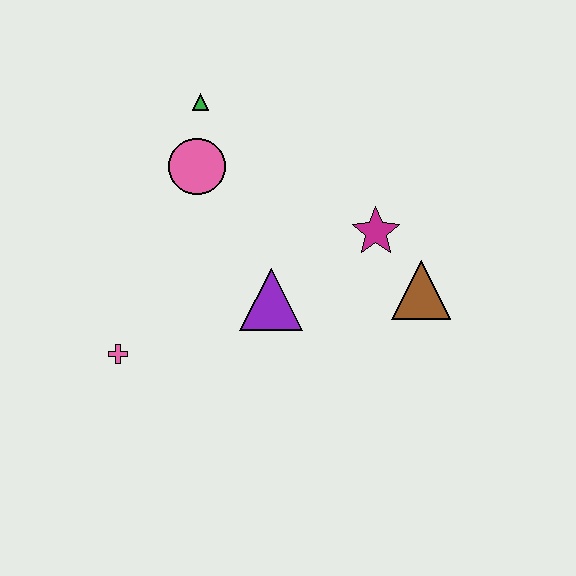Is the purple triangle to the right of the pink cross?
Yes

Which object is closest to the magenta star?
The brown triangle is closest to the magenta star.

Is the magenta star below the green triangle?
Yes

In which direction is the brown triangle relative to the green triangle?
The brown triangle is to the right of the green triangle.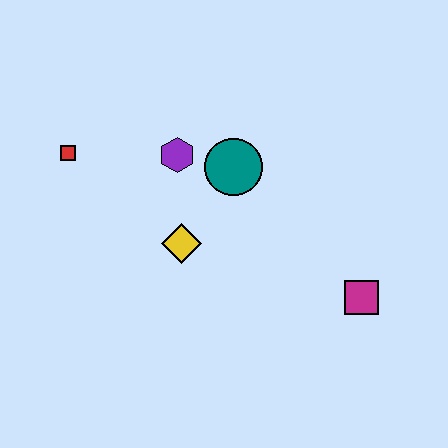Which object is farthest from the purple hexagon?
The magenta square is farthest from the purple hexagon.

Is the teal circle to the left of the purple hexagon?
No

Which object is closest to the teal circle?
The purple hexagon is closest to the teal circle.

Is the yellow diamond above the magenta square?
Yes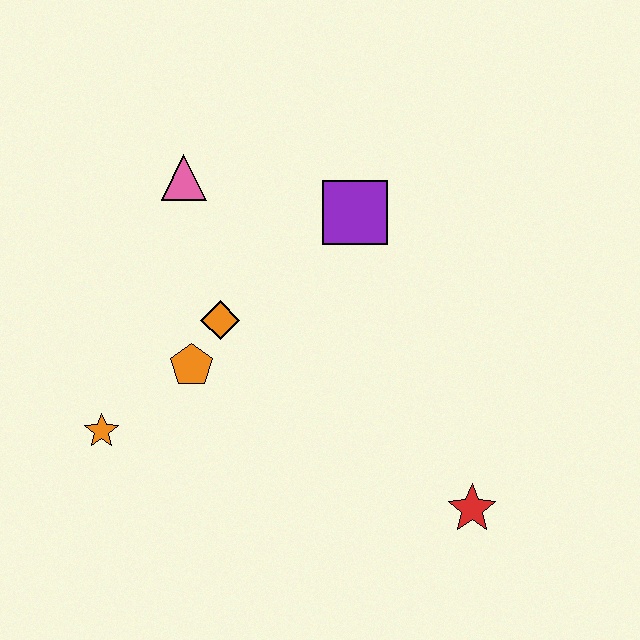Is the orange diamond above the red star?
Yes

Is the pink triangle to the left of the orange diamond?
Yes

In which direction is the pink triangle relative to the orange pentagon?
The pink triangle is above the orange pentagon.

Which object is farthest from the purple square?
The orange star is farthest from the purple square.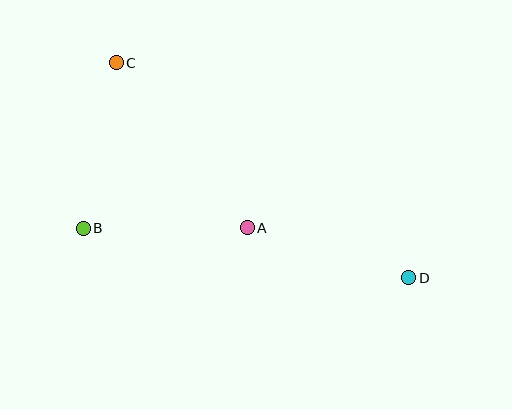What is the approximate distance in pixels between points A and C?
The distance between A and C is approximately 211 pixels.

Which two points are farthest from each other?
Points C and D are farthest from each other.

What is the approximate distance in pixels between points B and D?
The distance between B and D is approximately 329 pixels.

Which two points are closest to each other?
Points A and B are closest to each other.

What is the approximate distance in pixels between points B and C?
The distance between B and C is approximately 169 pixels.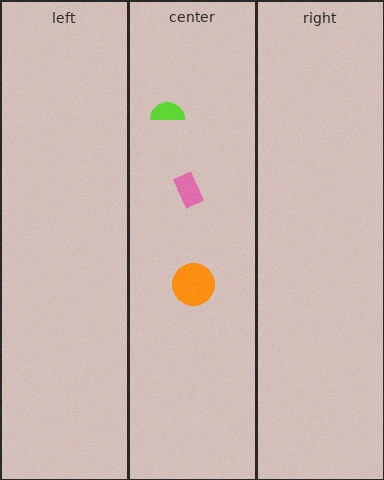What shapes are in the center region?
The orange circle, the lime semicircle, the pink rectangle.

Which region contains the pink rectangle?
The center region.